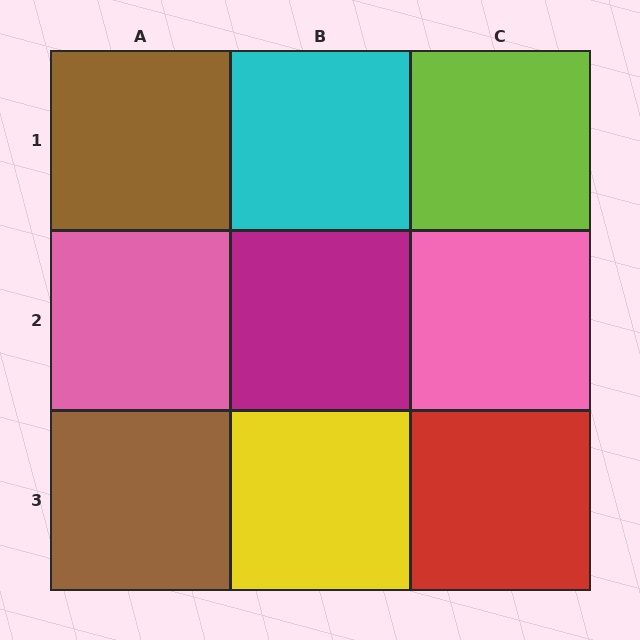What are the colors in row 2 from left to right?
Pink, magenta, pink.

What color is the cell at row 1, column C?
Lime.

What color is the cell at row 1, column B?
Cyan.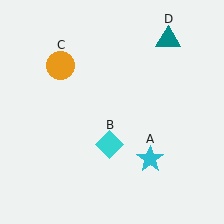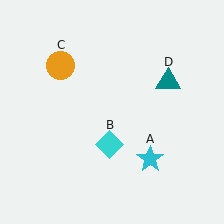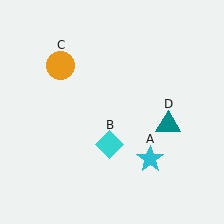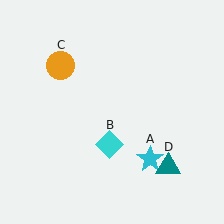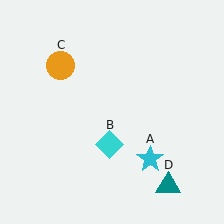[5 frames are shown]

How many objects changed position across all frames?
1 object changed position: teal triangle (object D).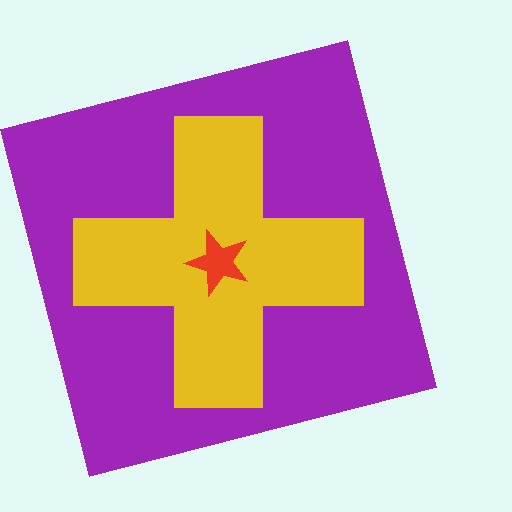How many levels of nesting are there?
3.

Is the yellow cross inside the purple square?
Yes.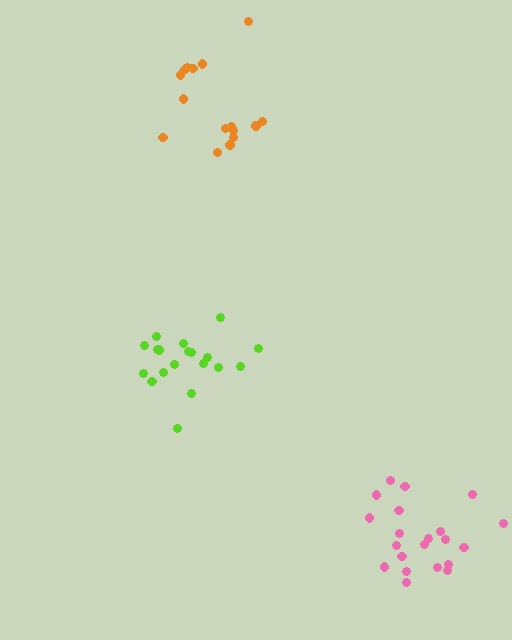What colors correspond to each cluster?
The clusters are colored: lime, orange, pink.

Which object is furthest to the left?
The lime cluster is leftmost.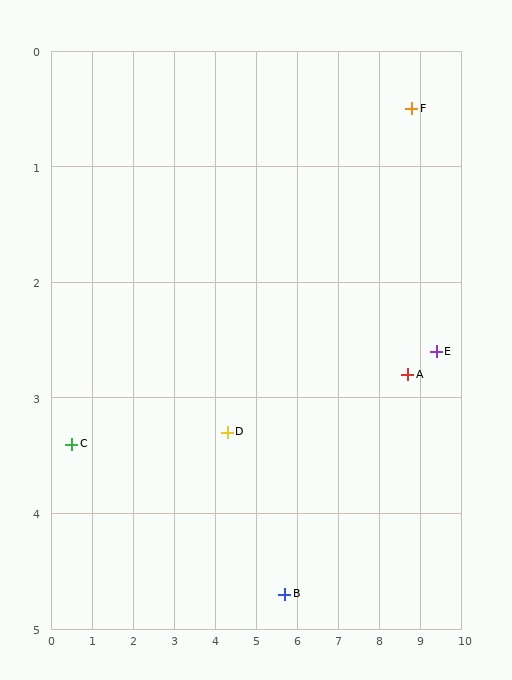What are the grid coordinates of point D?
Point D is at approximately (4.3, 3.3).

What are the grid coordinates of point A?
Point A is at approximately (8.7, 2.8).